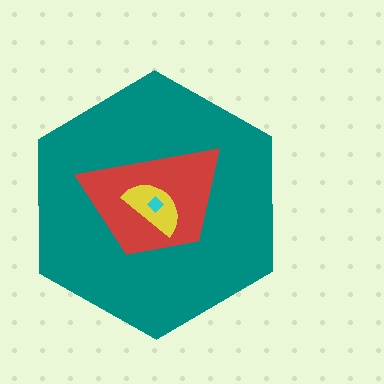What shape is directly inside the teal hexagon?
The red trapezoid.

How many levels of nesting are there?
4.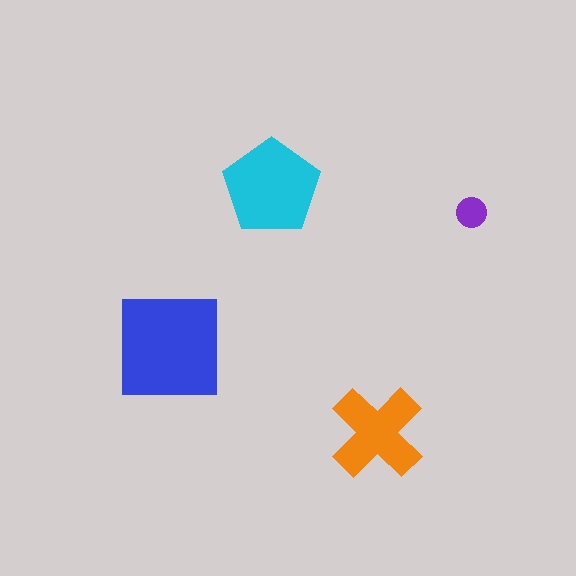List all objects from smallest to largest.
The purple circle, the orange cross, the cyan pentagon, the blue square.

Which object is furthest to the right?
The purple circle is rightmost.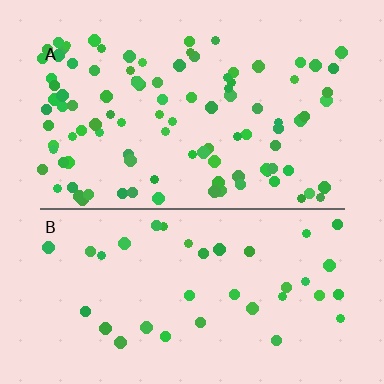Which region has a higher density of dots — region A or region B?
A (the top).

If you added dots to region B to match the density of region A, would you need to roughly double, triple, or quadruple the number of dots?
Approximately triple.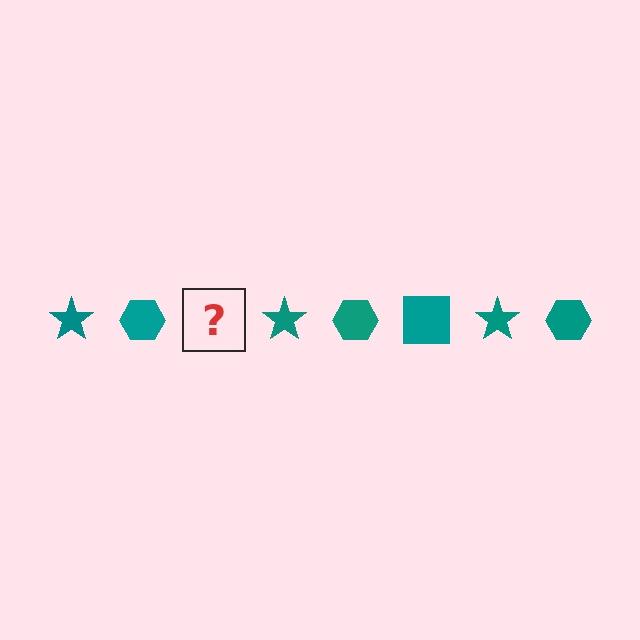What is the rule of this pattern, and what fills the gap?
The rule is that the pattern cycles through star, hexagon, square shapes in teal. The gap should be filled with a teal square.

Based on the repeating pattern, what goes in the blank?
The blank should be a teal square.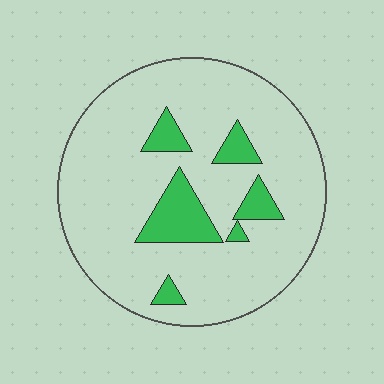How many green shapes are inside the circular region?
6.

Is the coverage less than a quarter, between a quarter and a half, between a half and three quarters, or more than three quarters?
Less than a quarter.